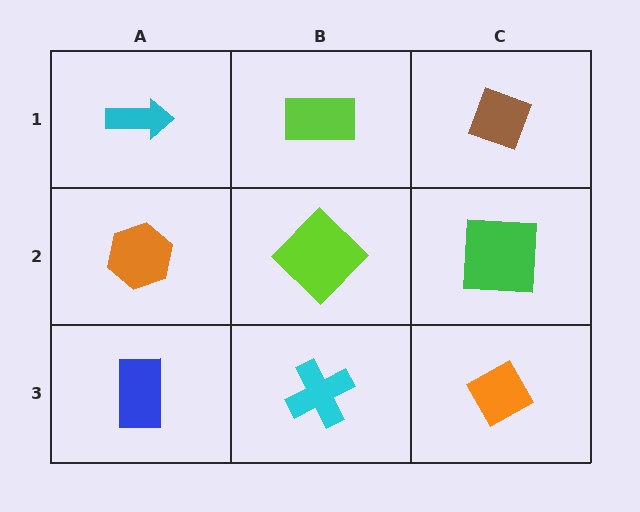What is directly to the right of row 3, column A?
A cyan cross.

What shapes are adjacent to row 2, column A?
A cyan arrow (row 1, column A), a blue rectangle (row 3, column A), a lime diamond (row 2, column B).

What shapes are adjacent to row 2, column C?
A brown diamond (row 1, column C), an orange diamond (row 3, column C), a lime diamond (row 2, column B).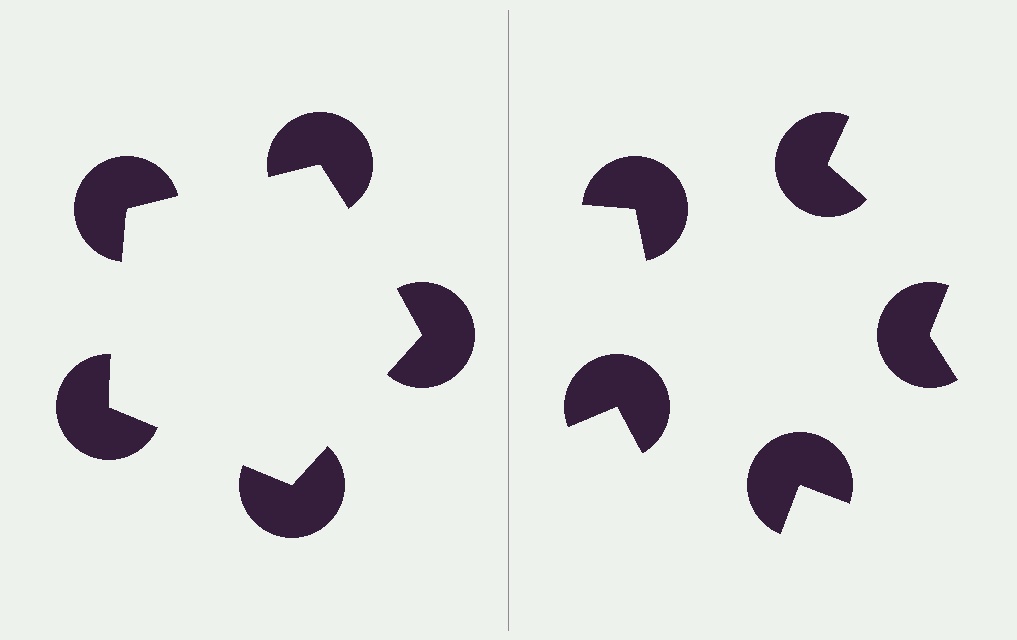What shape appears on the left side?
An illusory pentagon.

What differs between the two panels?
The pac-man discs are positioned identically on both sides; only the wedge orientations differ. On the left they align to a pentagon; on the right they are misaligned.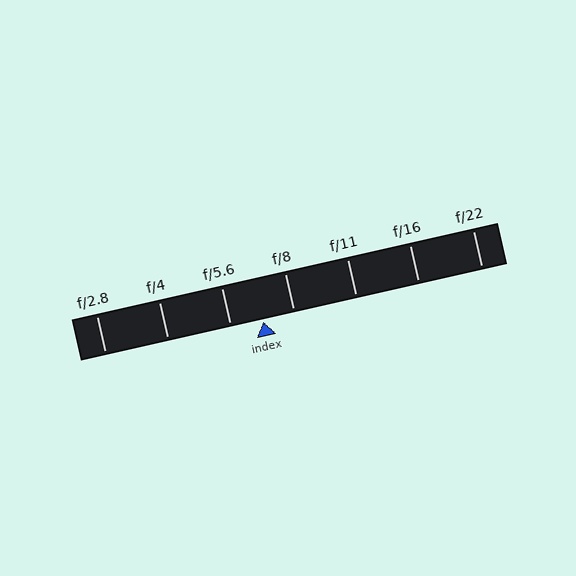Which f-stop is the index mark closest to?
The index mark is closest to f/8.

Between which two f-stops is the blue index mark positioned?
The index mark is between f/5.6 and f/8.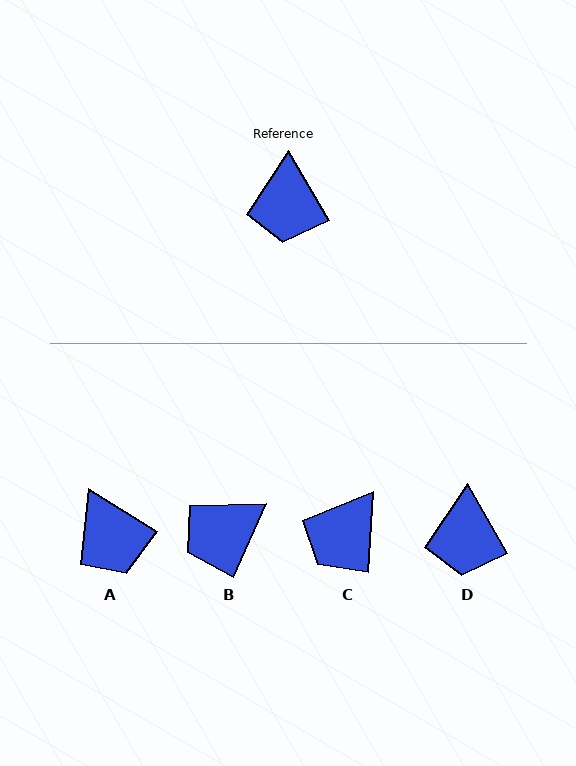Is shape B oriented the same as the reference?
No, it is off by about 54 degrees.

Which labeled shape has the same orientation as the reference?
D.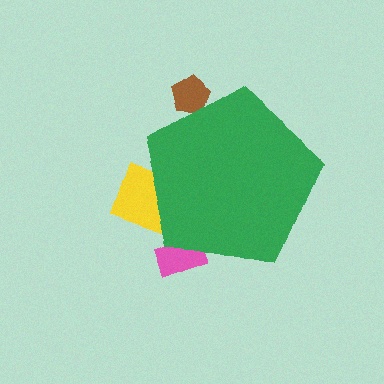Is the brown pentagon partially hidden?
Yes, the brown pentagon is partially hidden behind the green pentagon.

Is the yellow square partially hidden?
Yes, the yellow square is partially hidden behind the green pentagon.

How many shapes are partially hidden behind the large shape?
3 shapes are partially hidden.